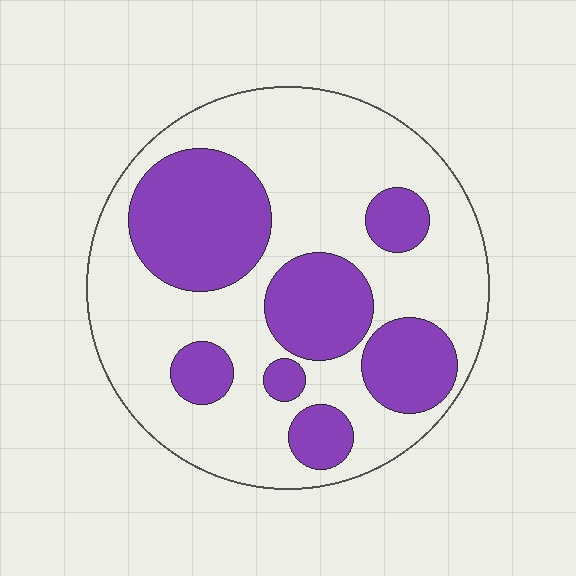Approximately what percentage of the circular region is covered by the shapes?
Approximately 35%.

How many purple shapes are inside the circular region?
7.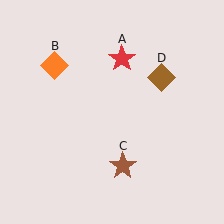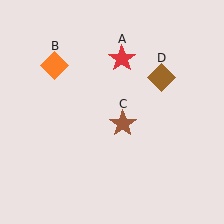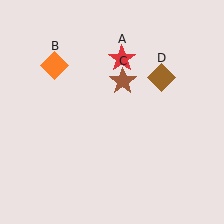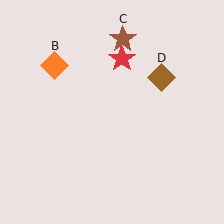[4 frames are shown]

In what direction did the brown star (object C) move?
The brown star (object C) moved up.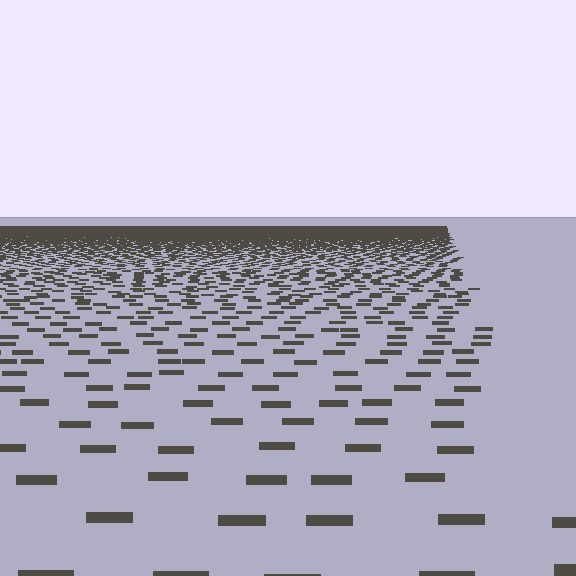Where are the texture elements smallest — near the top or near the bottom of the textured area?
Near the top.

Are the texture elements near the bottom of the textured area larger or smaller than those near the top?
Larger. Near the bottom, elements are closer to the viewer and appear at a bigger on-screen size.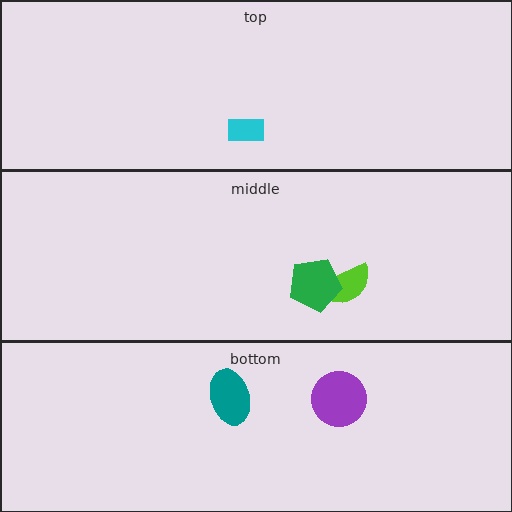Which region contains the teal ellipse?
The bottom region.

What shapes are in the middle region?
The lime semicircle, the green pentagon.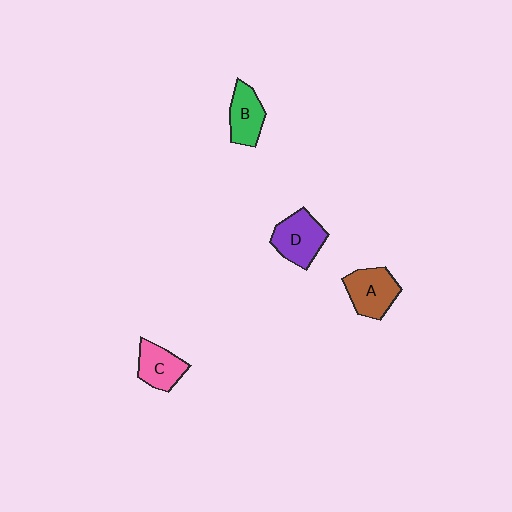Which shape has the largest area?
Shape D (purple).